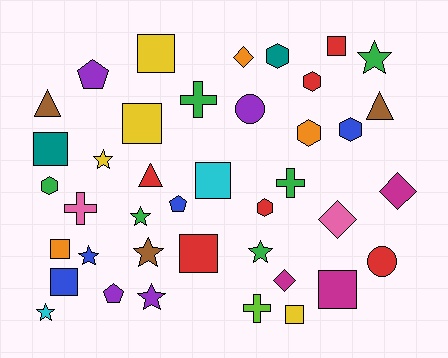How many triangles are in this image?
There are 3 triangles.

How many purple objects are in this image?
There are 4 purple objects.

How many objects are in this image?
There are 40 objects.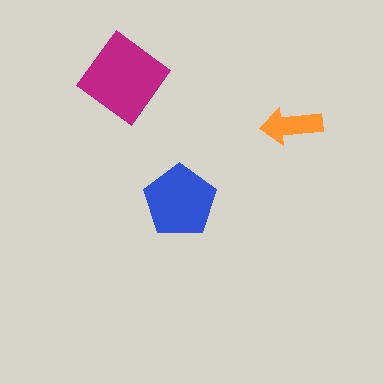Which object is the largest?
The magenta diamond.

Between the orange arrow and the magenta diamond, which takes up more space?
The magenta diamond.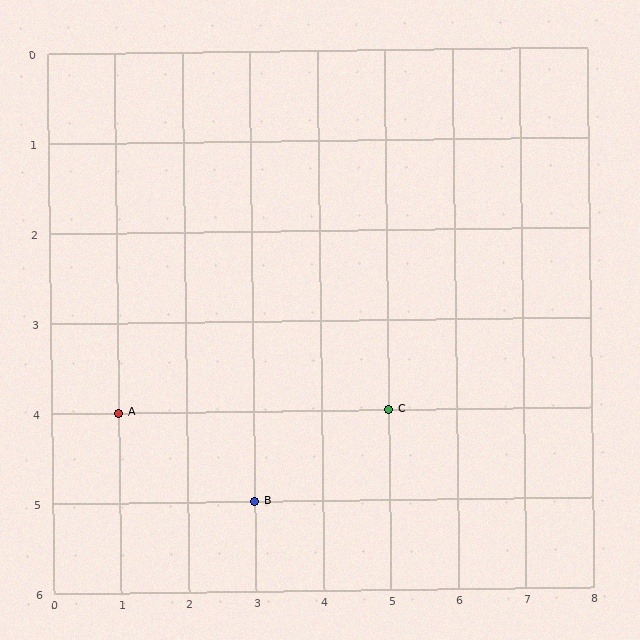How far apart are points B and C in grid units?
Points B and C are 2 columns and 1 row apart (about 2.2 grid units diagonally).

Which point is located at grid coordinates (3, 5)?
Point B is at (3, 5).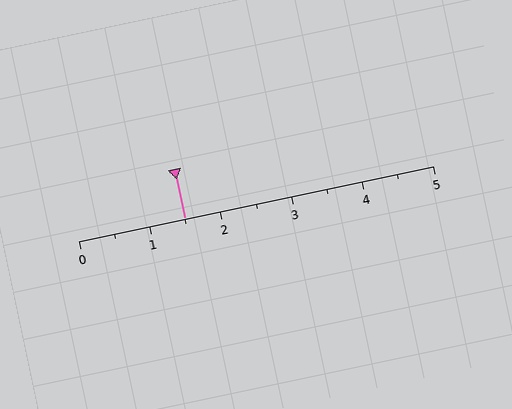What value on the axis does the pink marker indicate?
The marker indicates approximately 1.5.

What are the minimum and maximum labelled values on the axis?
The axis runs from 0 to 5.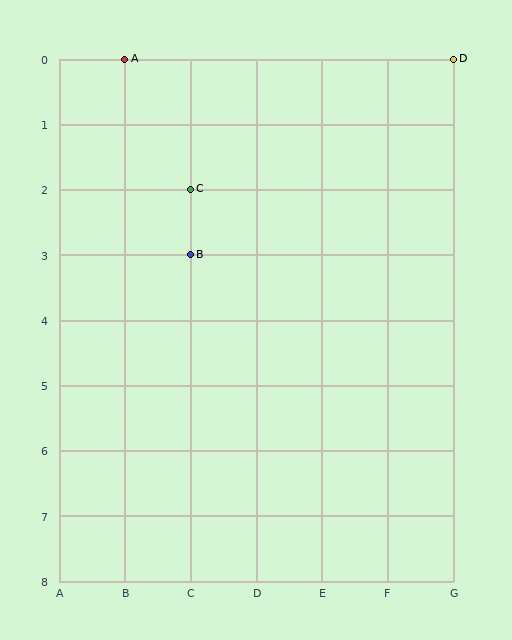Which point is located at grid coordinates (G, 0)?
Point D is at (G, 0).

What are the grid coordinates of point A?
Point A is at grid coordinates (B, 0).